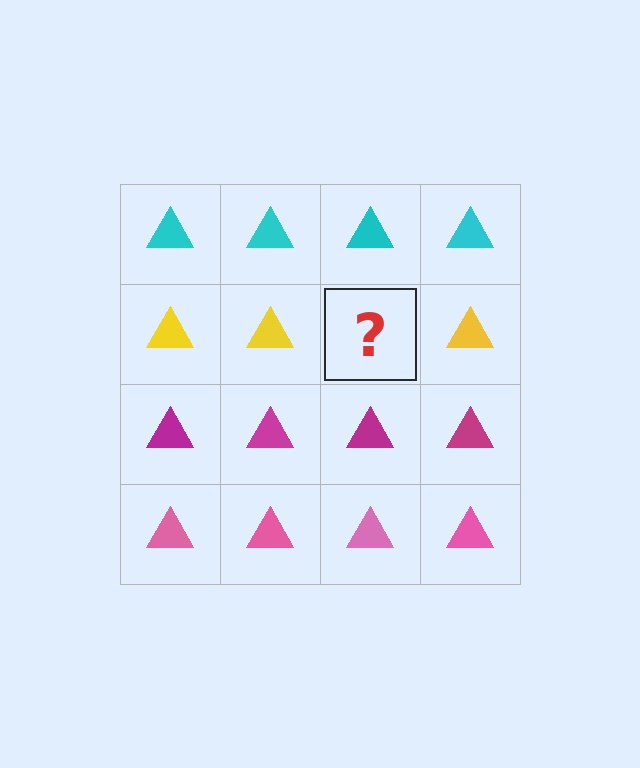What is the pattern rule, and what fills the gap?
The rule is that each row has a consistent color. The gap should be filled with a yellow triangle.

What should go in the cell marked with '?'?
The missing cell should contain a yellow triangle.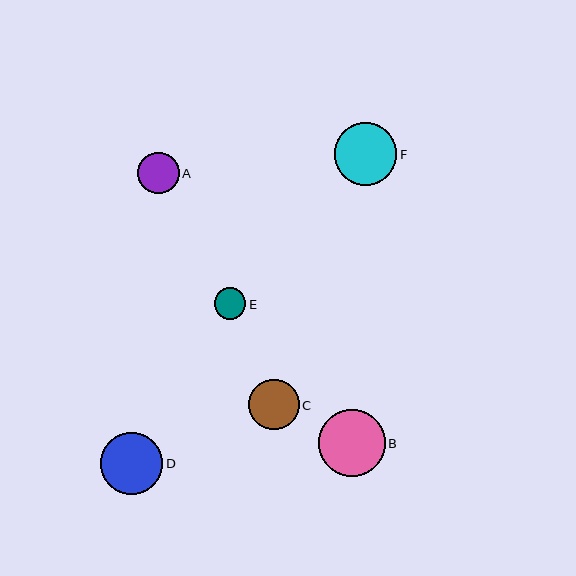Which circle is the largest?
Circle B is the largest with a size of approximately 67 pixels.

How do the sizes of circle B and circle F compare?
Circle B and circle F are approximately the same size.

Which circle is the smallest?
Circle E is the smallest with a size of approximately 31 pixels.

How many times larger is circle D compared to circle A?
Circle D is approximately 1.5 times the size of circle A.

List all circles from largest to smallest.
From largest to smallest: B, F, D, C, A, E.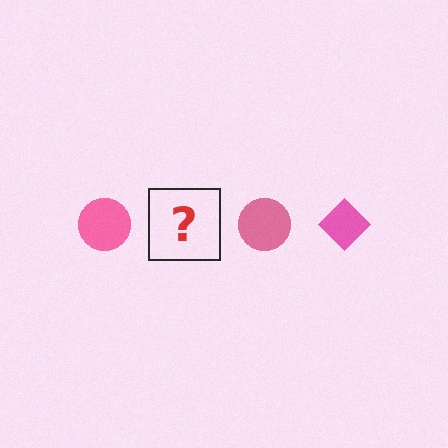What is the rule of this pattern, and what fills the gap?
The rule is that the pattern cycles through circle, diamond shapes in pink. The gap should be filled with a pink diamond.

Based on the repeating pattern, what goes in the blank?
The blank should be a pink diamond.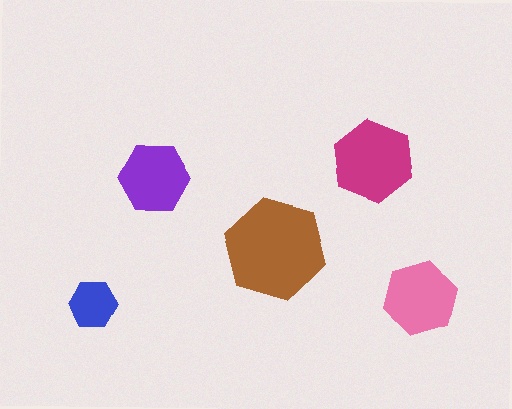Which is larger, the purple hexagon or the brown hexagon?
The brown one.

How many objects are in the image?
There are 5 objects in the image.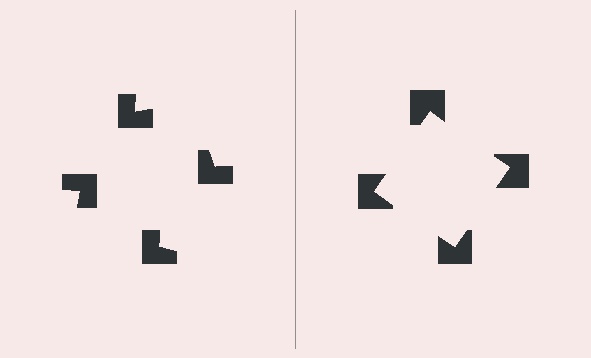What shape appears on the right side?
An illusory square.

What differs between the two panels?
The notched squares are positioned identically on both sides; only the wedge orientations differ. On the right they align to a square; on the left they are misaligned.